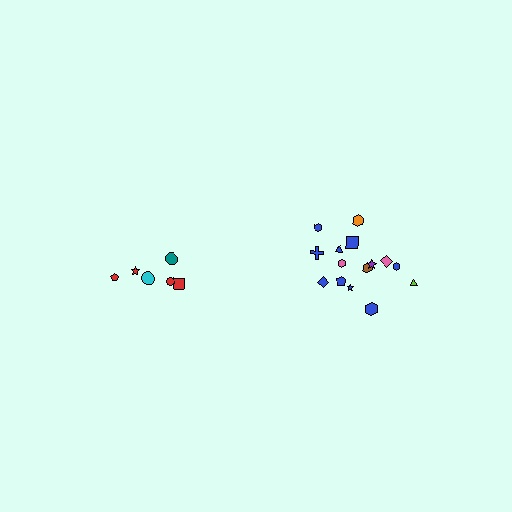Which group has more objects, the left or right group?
The right group.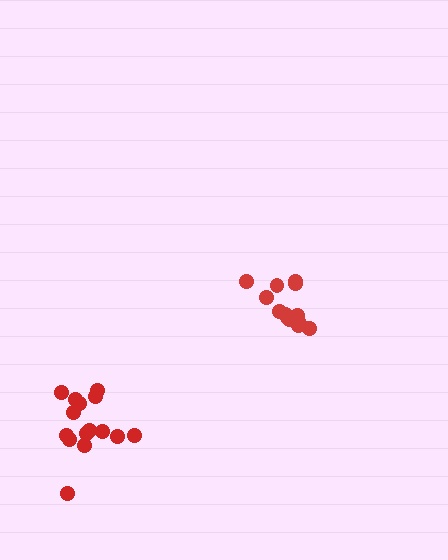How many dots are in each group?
Group 1: 15 dots, Group 2: 13 dots (28 total).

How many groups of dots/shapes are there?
There are 2 groups.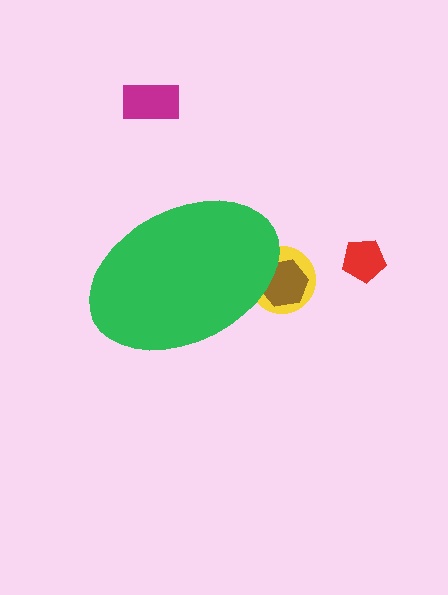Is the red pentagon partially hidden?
No, the red pentagon is fully visible.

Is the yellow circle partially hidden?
Yes, the yellow circle is partially hidden behind the green ellipse.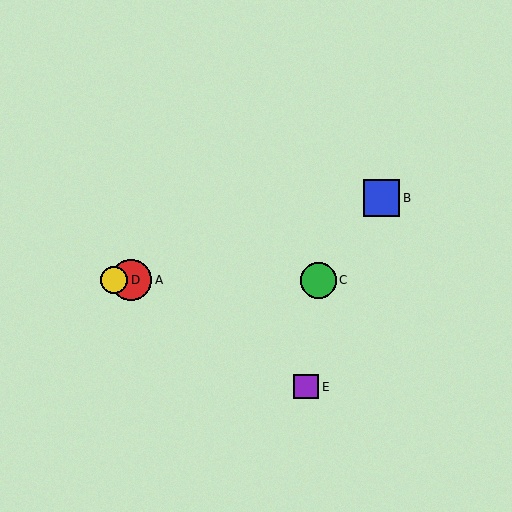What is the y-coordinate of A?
Object A is at y≈280.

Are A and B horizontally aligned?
No, A is at y≈280 and B is at y≈198.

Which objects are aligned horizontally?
Objects A, C, D are aligned horizontally.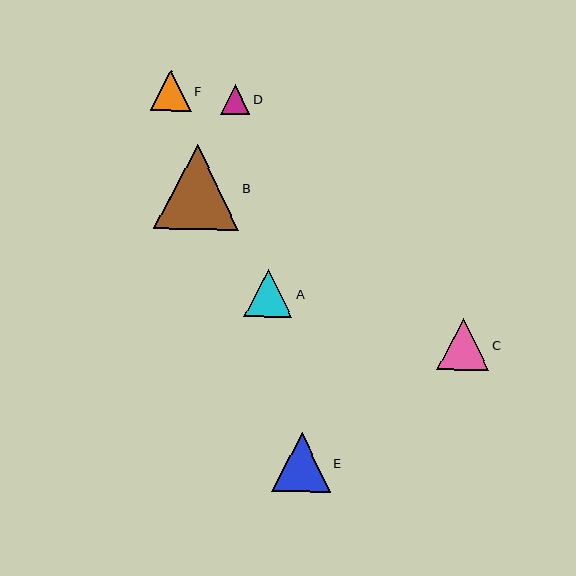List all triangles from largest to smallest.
From largest to smallest: B, E, C, A, F, D.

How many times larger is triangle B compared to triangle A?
Triangle B is approximately 1.7 times the size of triangle A.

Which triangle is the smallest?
Triangle D is the smallest with a size of approximately 30 pixels.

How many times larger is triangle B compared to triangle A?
Triangle B is approximately 1.7 times the size of triangle A.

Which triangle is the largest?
Triangle B is the largest with a size of approximately 85 pixels.